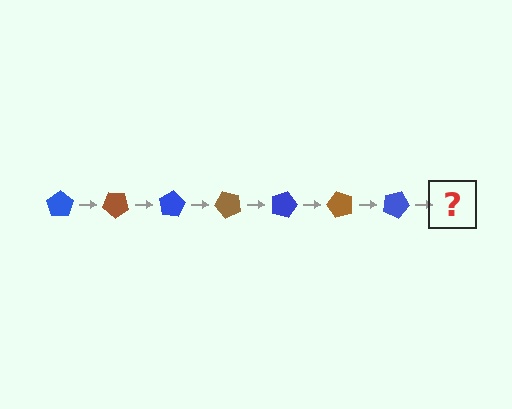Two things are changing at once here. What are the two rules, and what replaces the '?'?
The two rules are that it rotates 40 degrees each step and the color cycles through blue and brown. The '?' should be a brown pentagon, rotated 280 degrees from the start.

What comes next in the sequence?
The next element should be a brown pentagon, rotated 280 degrees from the start.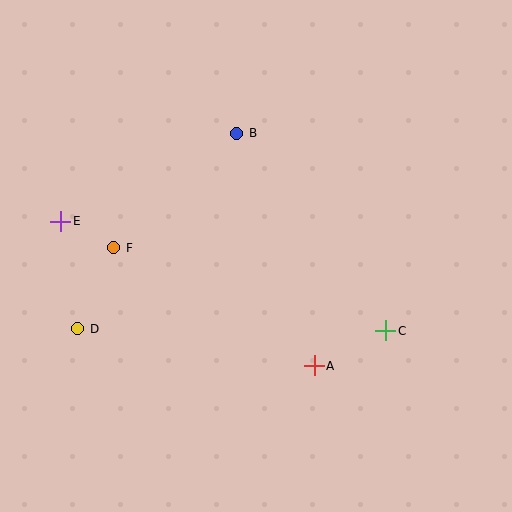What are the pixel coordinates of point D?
Point D is at (78, 329).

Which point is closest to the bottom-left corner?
Point D is closest to the bottom-left corner.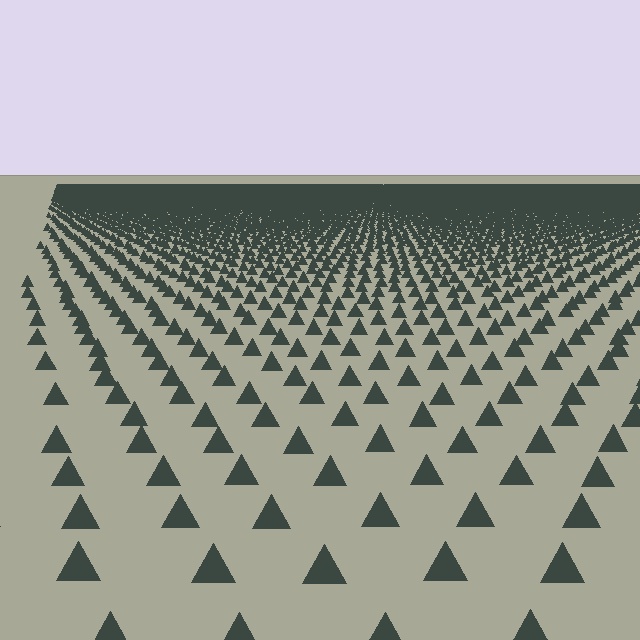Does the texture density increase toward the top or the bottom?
Density increases toward the top.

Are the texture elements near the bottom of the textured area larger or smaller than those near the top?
Larger. Near the bottom, elements are closer to the viewer and appear at a bigger on-screen size.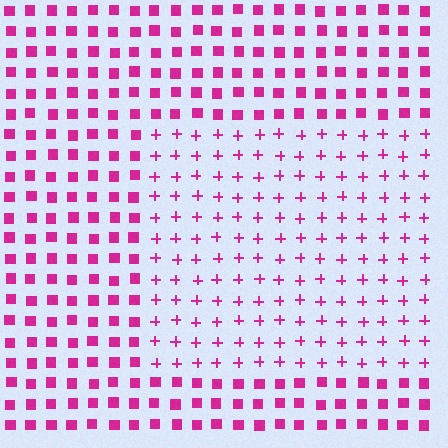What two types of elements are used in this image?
The image uses plus signs inside the rectangle region and squares outside it.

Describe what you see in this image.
The image is filled with small magenta elements arranged in a uniform grid. A rectangle-shaped region contains plus signs, while the surrounding area contains squares. The boundary is defined purely by the change in element shape.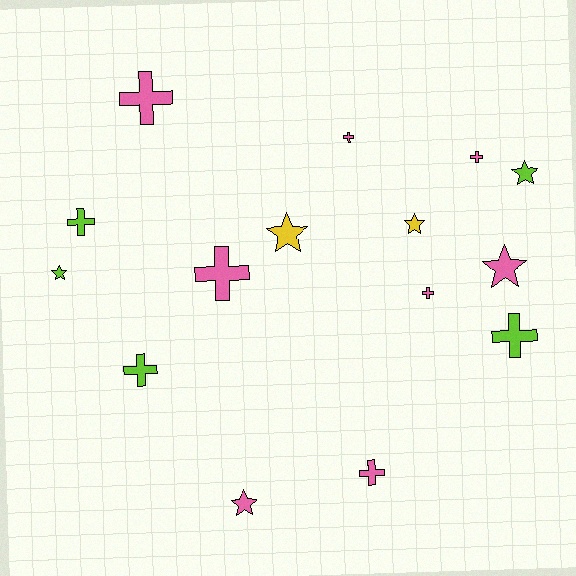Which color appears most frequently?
Pink, with 8 objects.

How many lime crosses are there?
There are 3 lime crosses.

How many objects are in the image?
There are 15 objects.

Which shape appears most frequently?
Cross, with 9 objects.